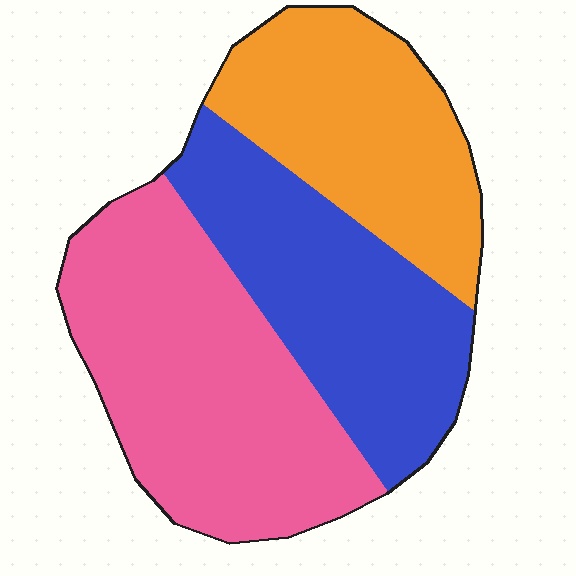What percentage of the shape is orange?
Orange takes up between a quarter and a half of the shape.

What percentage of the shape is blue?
Blue covers around 30% of the shape.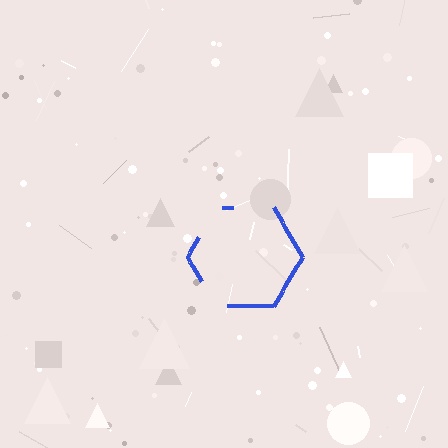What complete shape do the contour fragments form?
The contour fragments form a hexagon.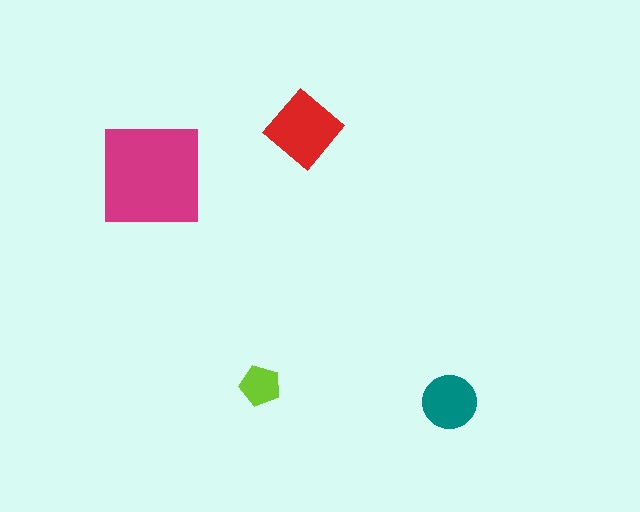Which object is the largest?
The magenta square.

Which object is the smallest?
The lime pentagon.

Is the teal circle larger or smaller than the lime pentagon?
Larger.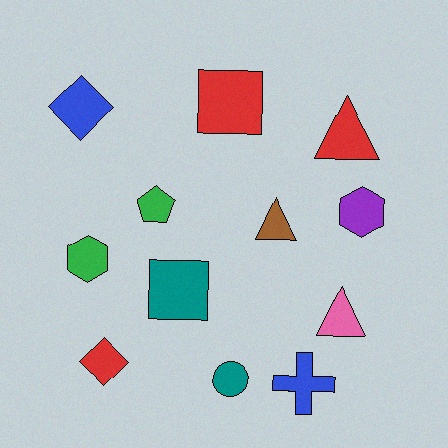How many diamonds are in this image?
There are 2 diamonds.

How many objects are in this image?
There are 12 objects.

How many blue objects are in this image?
There are 2 blue objects.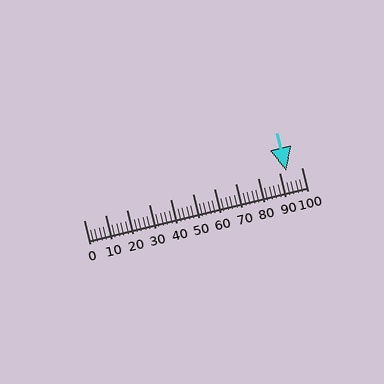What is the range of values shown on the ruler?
The ruler shows values from 0 to 100.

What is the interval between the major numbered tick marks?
The major tick marks are spaced 10 units apart.